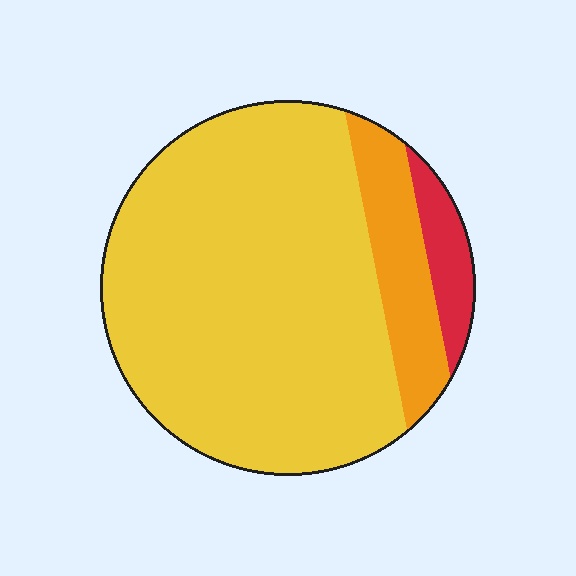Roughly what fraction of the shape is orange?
Orange takes up about one eighth (1/8) of the shape.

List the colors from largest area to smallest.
From largest to smallest: yellow, orange, red.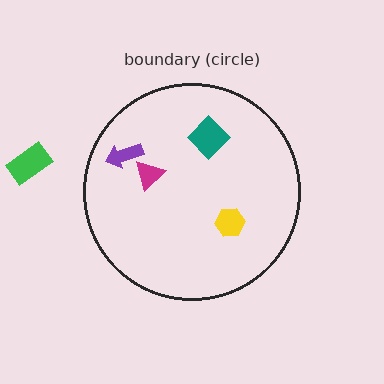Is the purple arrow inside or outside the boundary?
Inside.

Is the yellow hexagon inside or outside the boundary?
Inside.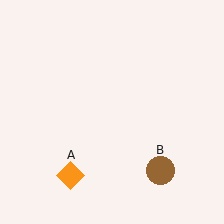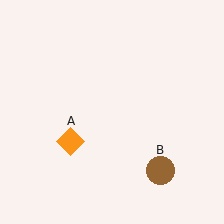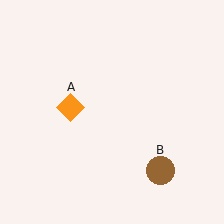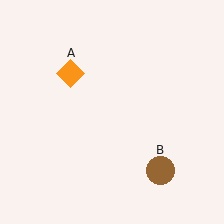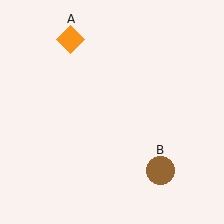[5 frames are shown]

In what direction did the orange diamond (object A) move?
The orange diamond (object A) moved up.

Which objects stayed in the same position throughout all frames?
Brown circle (object B) remained stationary.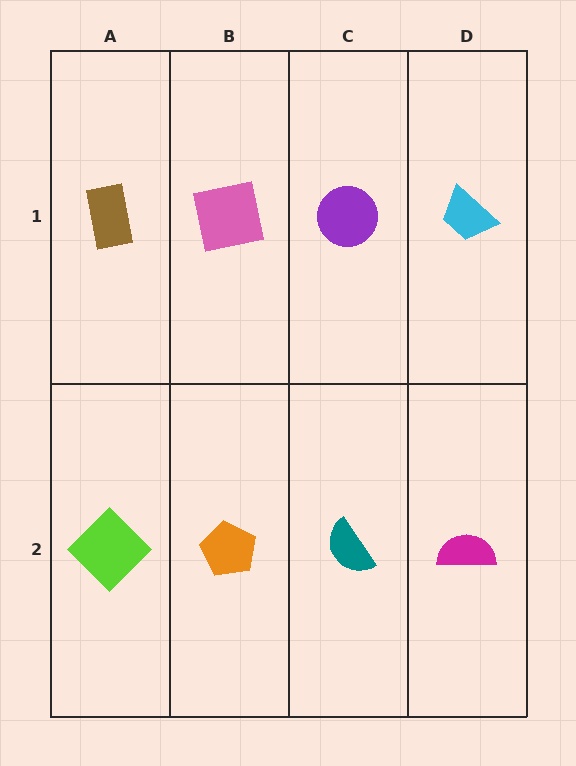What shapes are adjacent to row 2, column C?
A purple circle (row 1, column C), an orange pentagon (row 2, column B), a magenta semicircle (row 2, column D).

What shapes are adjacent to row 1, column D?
A magenta semicircle (row 2, column D), a purple circle (row 1, column C).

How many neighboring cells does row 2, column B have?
3.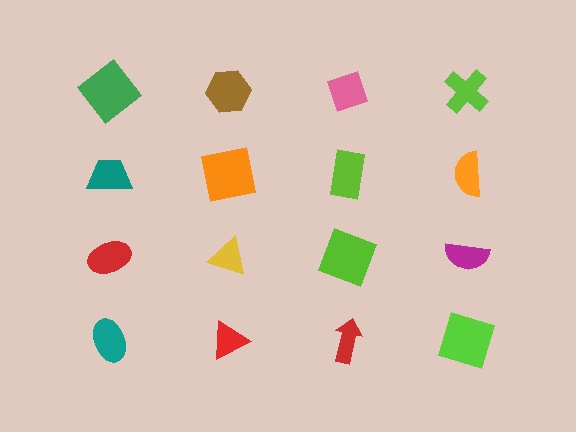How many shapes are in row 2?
4 shapes.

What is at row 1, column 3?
A pink diamond.